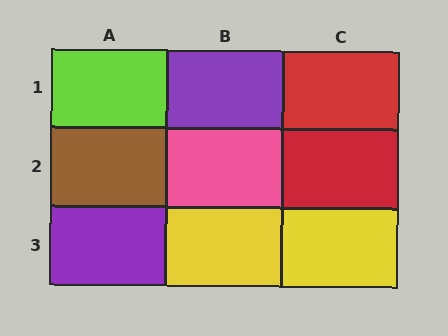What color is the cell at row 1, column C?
Red.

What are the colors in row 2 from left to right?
Brown, pink, red.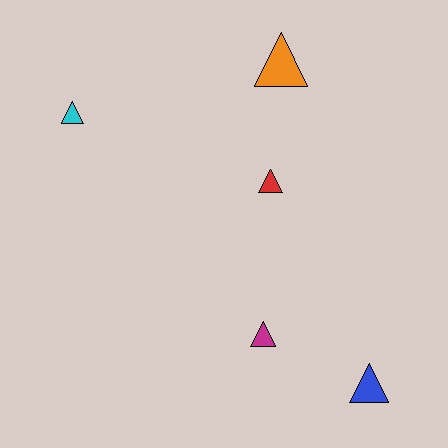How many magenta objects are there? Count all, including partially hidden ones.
There is 1 magenta object.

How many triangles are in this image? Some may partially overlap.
There are 5 triangles.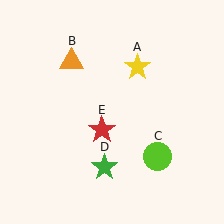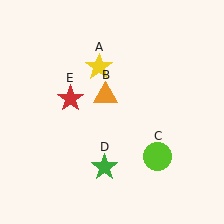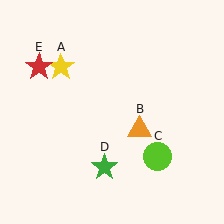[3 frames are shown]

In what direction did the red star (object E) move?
The red star (object E) moved up and to the left.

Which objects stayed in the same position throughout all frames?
Lime circle (object C) and green star (object D) remained stationary.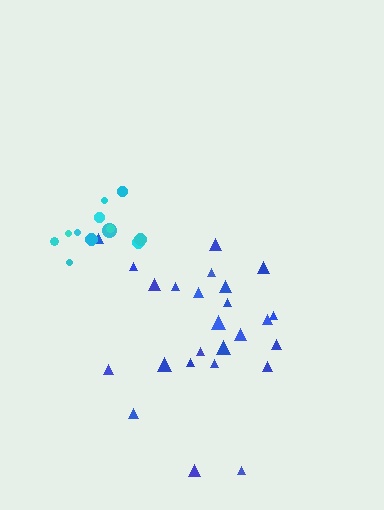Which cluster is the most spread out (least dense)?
Blue.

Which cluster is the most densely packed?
Cyan.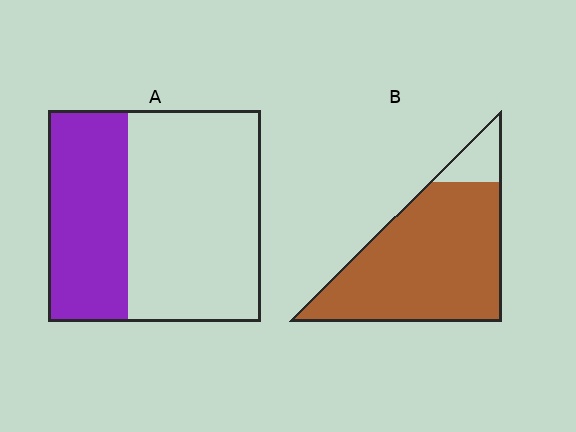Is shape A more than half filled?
No.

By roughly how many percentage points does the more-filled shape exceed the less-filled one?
By roughly 50 percentage points (B over A).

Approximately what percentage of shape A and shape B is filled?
A is approximately 40% and B is approximately 90%.